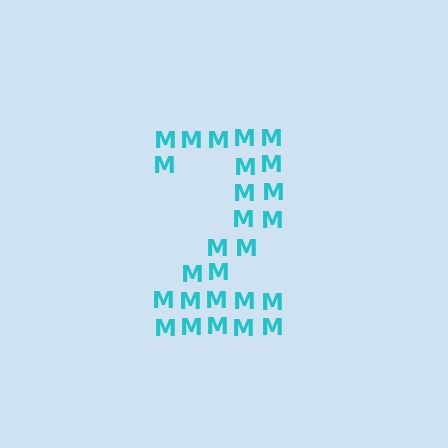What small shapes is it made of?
It is made of small letter M's.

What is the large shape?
The large shape is the digit 2.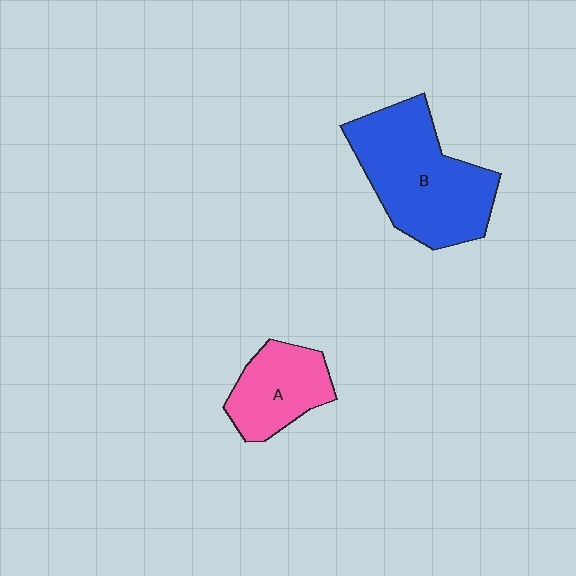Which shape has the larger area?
Shape B (blue).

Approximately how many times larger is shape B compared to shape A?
Approximately 1.9 times.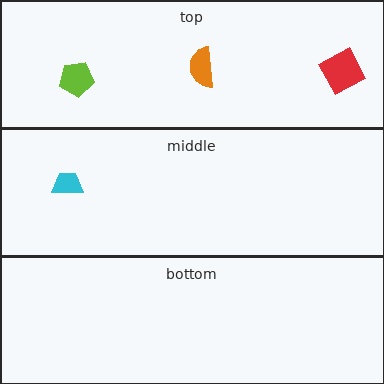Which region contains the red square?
The top region.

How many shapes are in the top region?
3.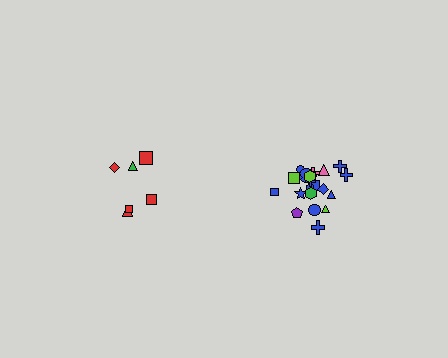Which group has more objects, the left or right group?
The right group.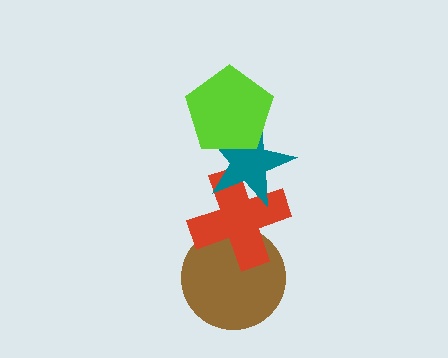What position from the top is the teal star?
The teal star is 2nd from the top.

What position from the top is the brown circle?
The brown circle is 4th from the top.